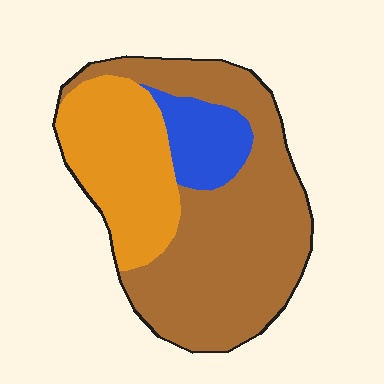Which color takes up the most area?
Brown, at roughly 60%.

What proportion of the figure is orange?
Orange takes up about one third (1/3) of the figure.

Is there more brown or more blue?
Brown.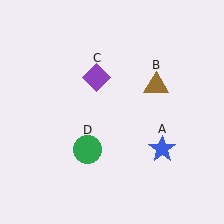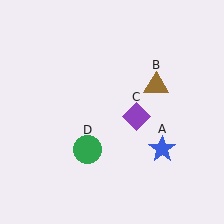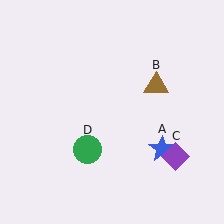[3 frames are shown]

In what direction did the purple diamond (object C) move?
The purple diamond (object C) moved down and to the right.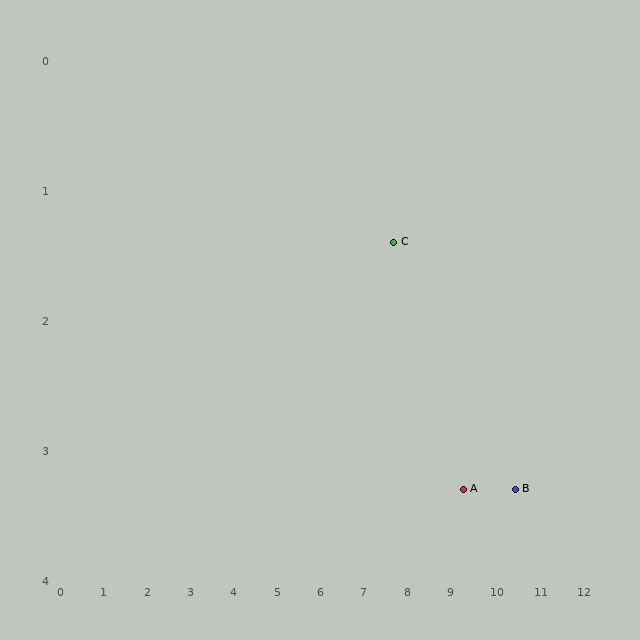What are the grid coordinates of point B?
Point B is at approximately (10.5, 3.3).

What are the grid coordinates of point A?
Point A is at approximately (9.3, 3.3).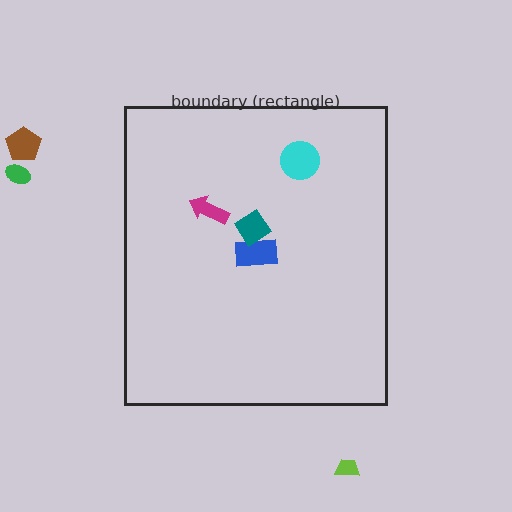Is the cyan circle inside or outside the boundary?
Inside.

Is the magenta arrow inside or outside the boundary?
Inside.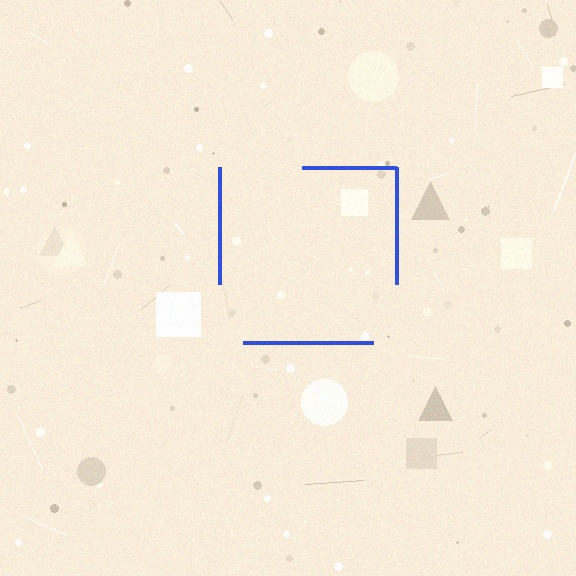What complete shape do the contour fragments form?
The contour fragments form a square.